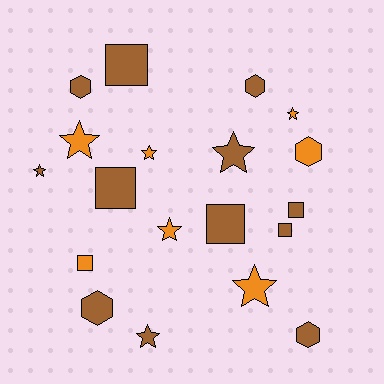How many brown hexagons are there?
There are 4 brown hexagons.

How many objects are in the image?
There are 19 objects.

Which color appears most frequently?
Brown, with 12 objects.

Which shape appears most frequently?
Star, with 8 objects.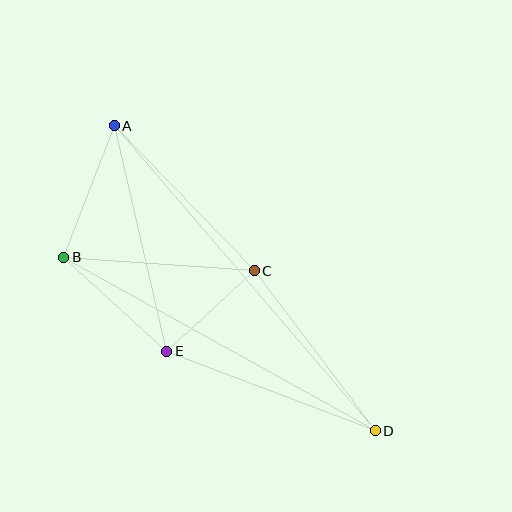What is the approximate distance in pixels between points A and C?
The distance between A and C is approximately 202 pixels.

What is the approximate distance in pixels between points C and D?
The distance between C and D is approximately 200 pixels.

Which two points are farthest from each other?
Points A and D are farthest from each other.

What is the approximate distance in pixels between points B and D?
The distance between B and D is approximately 357 pixels.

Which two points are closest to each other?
Points C and E are closest to each other.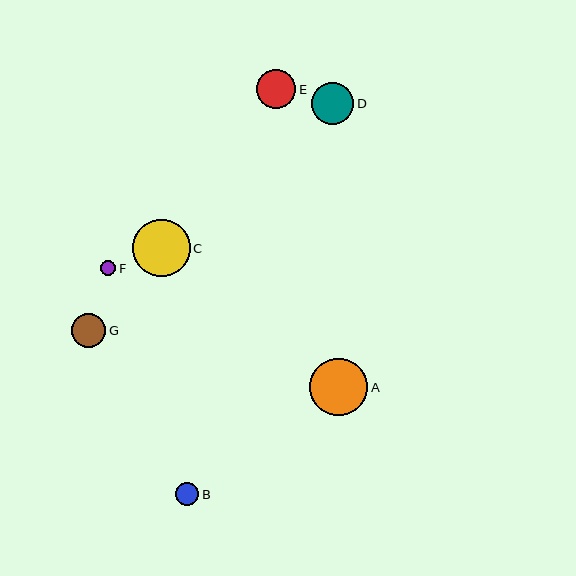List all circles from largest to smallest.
From largest to smallest: A, C, D, E, G, B, F.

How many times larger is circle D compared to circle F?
Circle D is approximately 2.8 times the size of circle F.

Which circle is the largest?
Circle A is the largest with a size of approximately 58 pixels.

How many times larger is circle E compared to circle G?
Circle E is approximately 1.1 times the size of circle G.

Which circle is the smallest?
Circle F is the smallest with a size of approximately 15 pixels.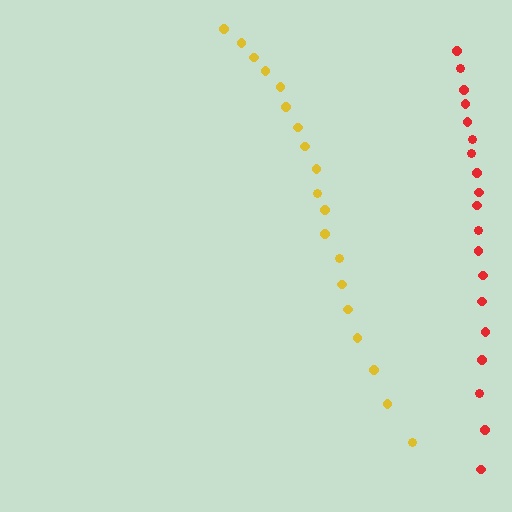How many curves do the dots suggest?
There are 2 distinct paths.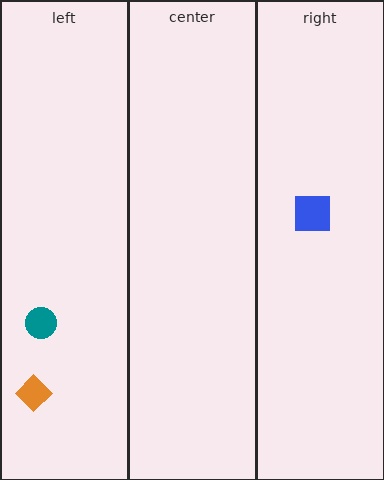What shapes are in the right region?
The blue square.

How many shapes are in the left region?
2.